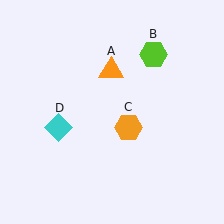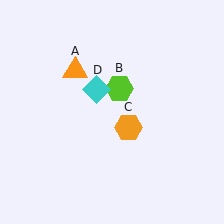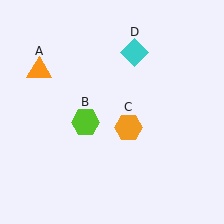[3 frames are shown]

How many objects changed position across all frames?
3 objects changed position: orange triangle (object A), lime hexagon (object B), cyan diamond (object D).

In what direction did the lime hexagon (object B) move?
The lime hexagon (object B) moved down and to the left.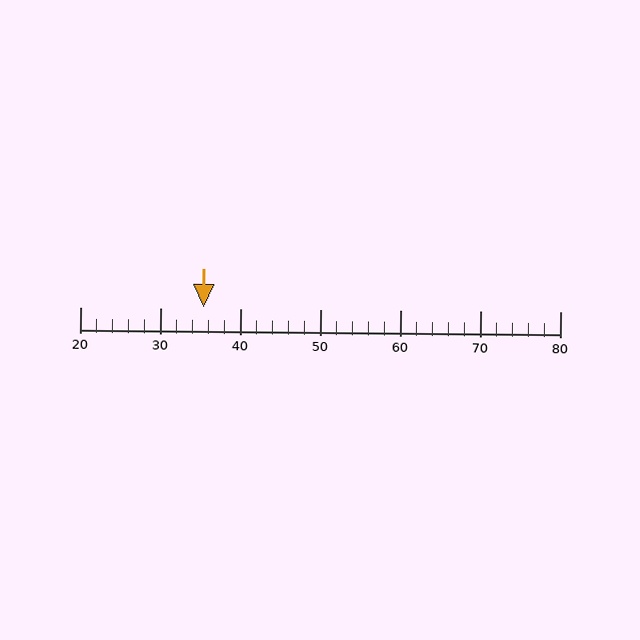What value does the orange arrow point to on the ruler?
The orange arrow points to approximately 35.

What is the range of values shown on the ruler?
The ruler shows values from 20 to 80.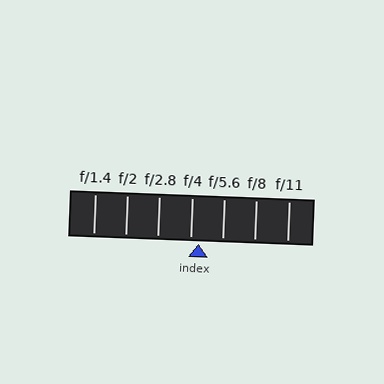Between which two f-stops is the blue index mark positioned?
The index mark is between f/4 and f/5.6.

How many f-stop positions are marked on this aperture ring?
There are 7 f-stop positions marked.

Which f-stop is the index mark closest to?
The index mark is closest to f/4.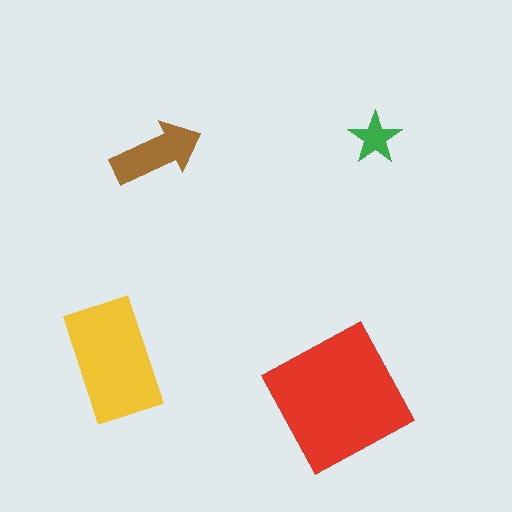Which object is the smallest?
The green star.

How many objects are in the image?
There are 4 objects in the image.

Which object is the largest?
The red square.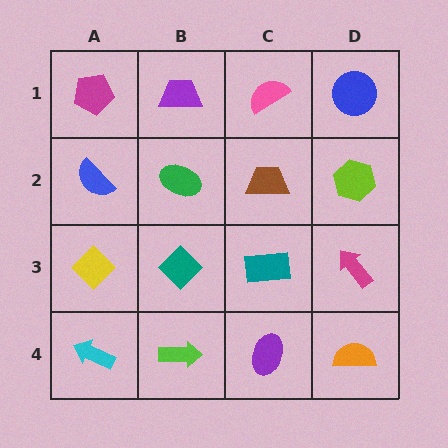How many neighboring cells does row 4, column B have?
3.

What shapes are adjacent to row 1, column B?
A green ellipse (row 2, column B), a magenta pentagon (row 1, column A), a pink semicircle (row 1, column C).